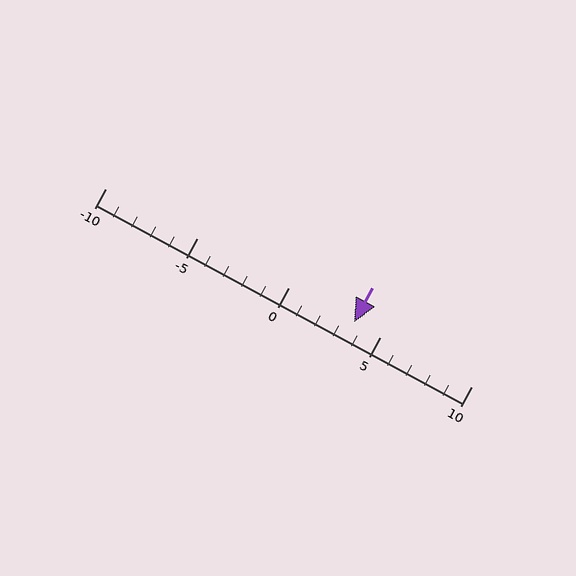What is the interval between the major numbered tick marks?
The major tick marks are spaced 5 units apart.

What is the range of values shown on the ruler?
The ruler shows values from -10 to 10.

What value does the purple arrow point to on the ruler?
The purple arrow points to approximately 4.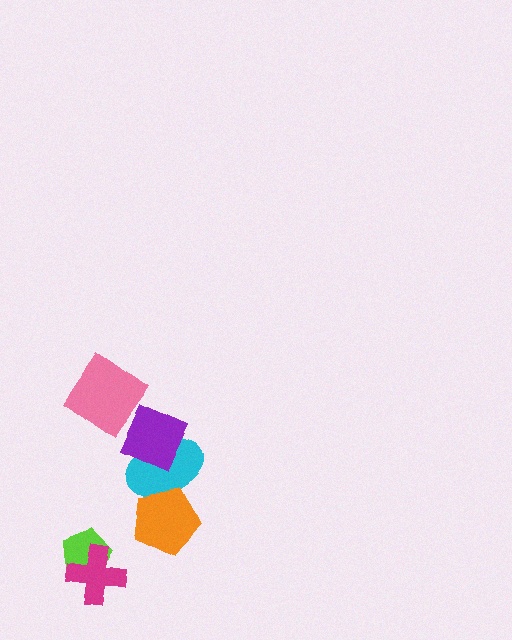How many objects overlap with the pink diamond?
0 objects overlap with the pink diamond.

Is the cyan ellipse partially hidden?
Yes, it is partially covered by another shape.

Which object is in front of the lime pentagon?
The magenta cross is in front of the lime pentagon.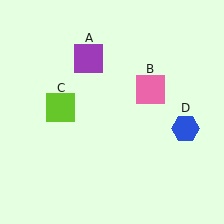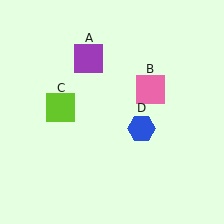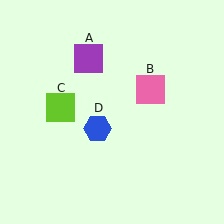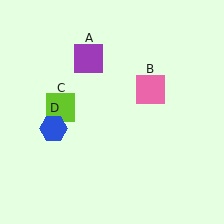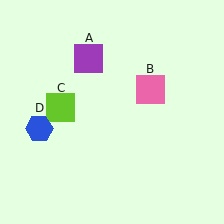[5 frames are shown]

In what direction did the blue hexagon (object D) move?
The blue hexagon (object D) moved left.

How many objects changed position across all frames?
1 object changed position: blue hexagon (object D).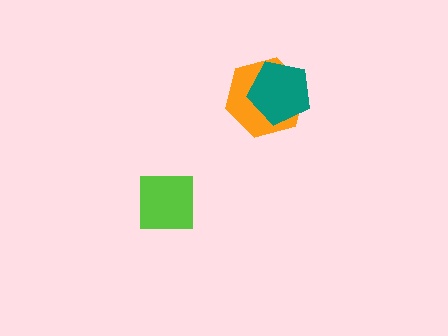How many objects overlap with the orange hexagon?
1 object overlaps with the orange hexagon.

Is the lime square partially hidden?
No, no other shape covers it.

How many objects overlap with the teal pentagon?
1 object overlaps with the teal pentagon.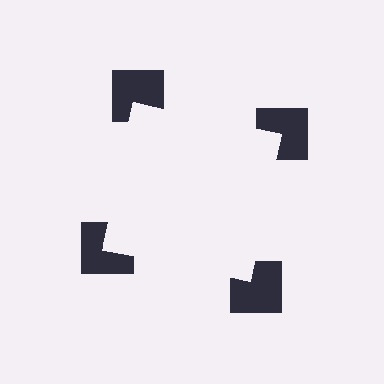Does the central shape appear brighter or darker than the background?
It typically appears slightly brighter than the background, even though no actual brightness change is drawn.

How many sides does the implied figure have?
4 sides.